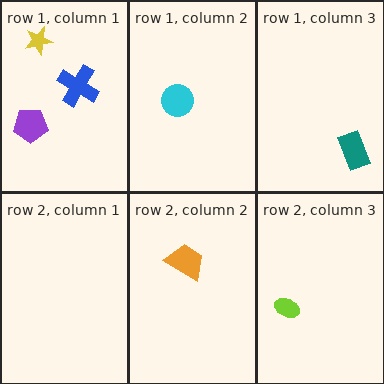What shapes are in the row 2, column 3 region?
The lime ellipse.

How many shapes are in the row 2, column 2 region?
1.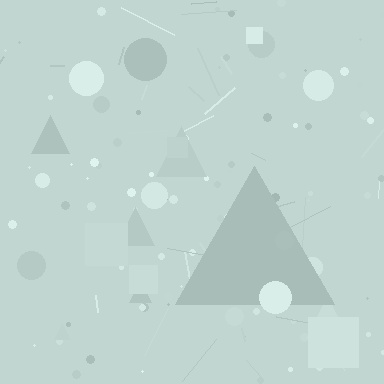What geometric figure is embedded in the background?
A triangle is embedded in the background.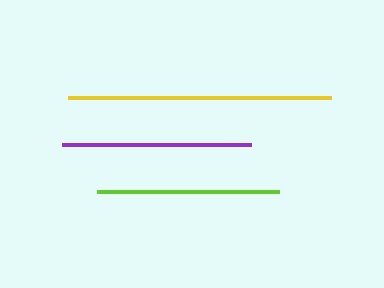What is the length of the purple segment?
The purple segment is approximately 189 pixels long.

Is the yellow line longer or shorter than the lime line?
The yellow line is longer than the lime line.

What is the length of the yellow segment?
The yellow segment is approximately 263 pixels long.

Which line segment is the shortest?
The lime line is the shortest at approximately 182 pixels.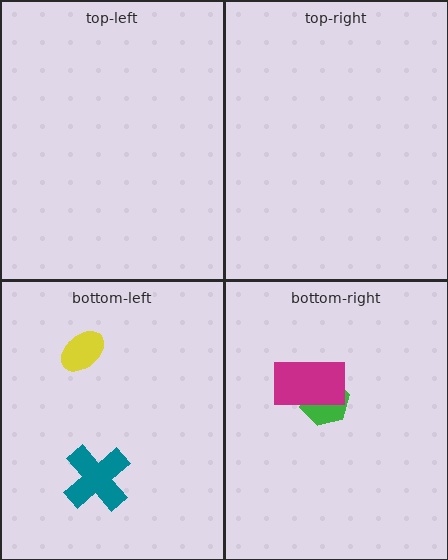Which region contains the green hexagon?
The bottom-right region.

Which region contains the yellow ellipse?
The bottom-left region.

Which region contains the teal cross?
The bottom-left region.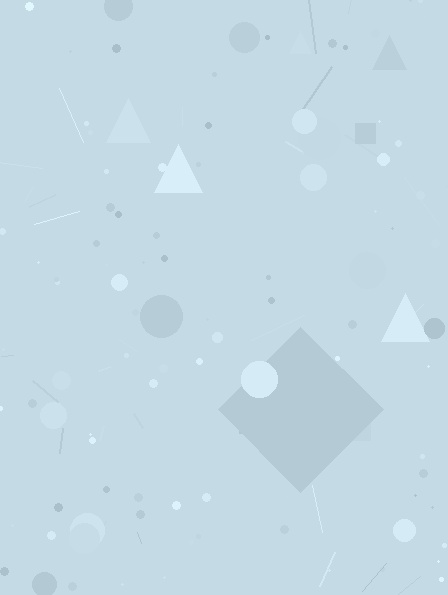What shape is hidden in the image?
A diamond is hidden in the image.